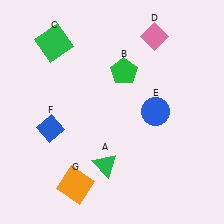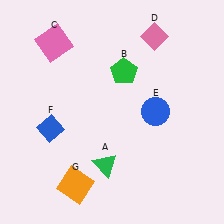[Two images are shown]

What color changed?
The square (C) changed from green in Image 1 to pink in Image 2.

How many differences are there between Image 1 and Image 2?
There is 1 difference between the two images.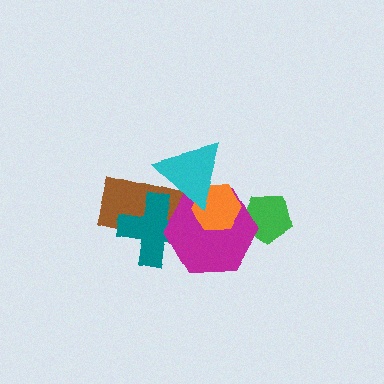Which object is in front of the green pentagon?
The magenta hexagon is in front of the green pentagon.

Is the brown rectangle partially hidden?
Yes, it is partially covered by another shape.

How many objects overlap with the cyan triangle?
4 objects overlap with the cyan triangle.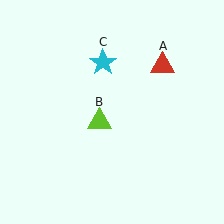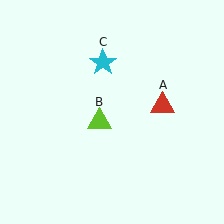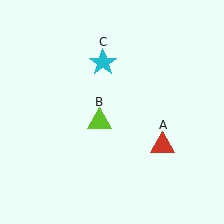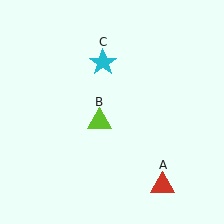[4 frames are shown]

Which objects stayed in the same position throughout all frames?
Lime triangle (object B) and cyan star (object C) remained stationary.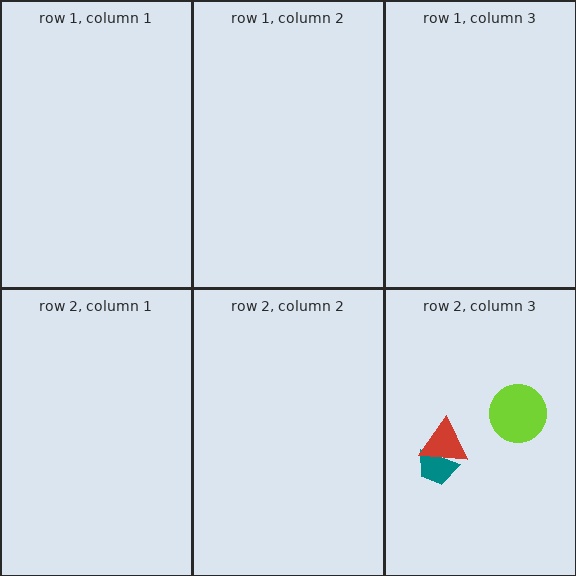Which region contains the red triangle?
The row 2, column 3 region.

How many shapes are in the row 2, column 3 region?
3.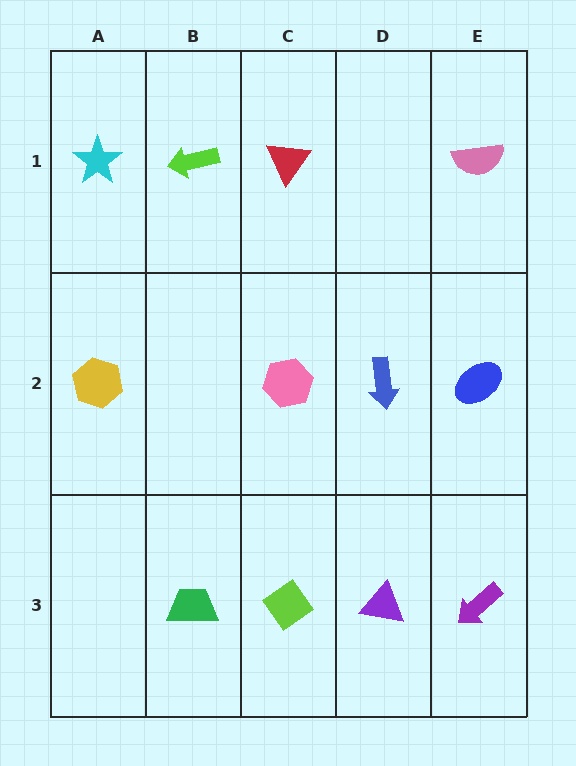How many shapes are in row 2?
4 shapes.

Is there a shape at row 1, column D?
No, that cell is empty.